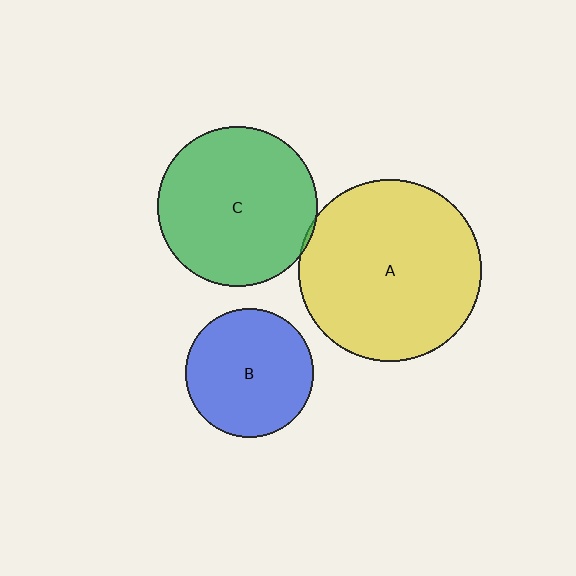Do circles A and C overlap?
Yes.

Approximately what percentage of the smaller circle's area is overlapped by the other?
Approximately 5%.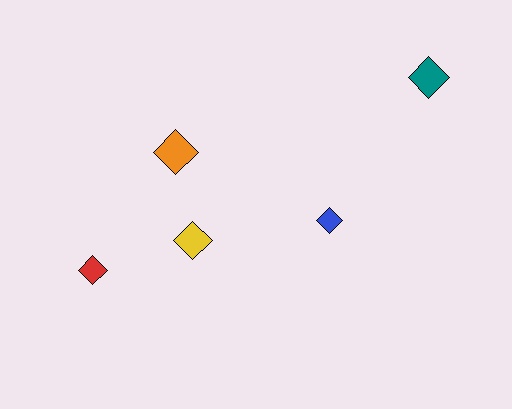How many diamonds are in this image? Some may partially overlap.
There are 5 diamonds.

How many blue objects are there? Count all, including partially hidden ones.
There is 1 blue object.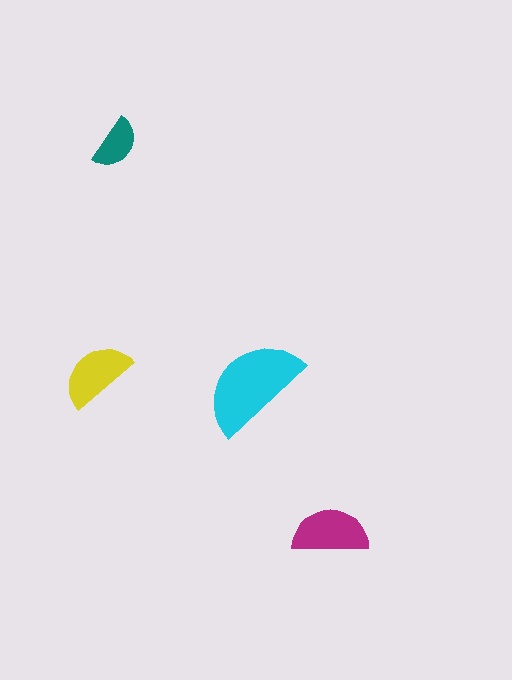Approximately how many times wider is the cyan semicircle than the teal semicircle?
About 2 times wider.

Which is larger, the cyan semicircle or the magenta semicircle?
The cyan one.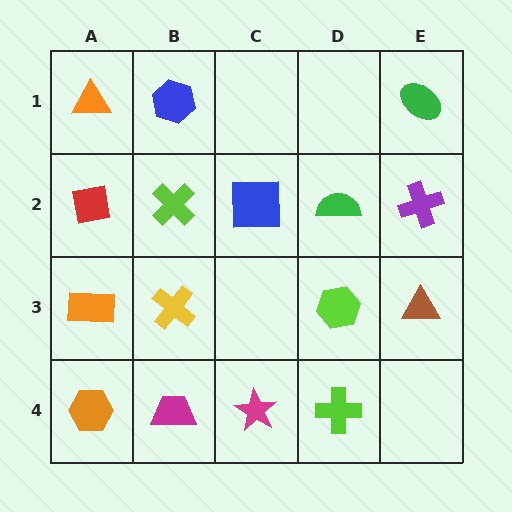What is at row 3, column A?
An orange rectangle.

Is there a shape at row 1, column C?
No, that cell is empty.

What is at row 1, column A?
An orange triangle.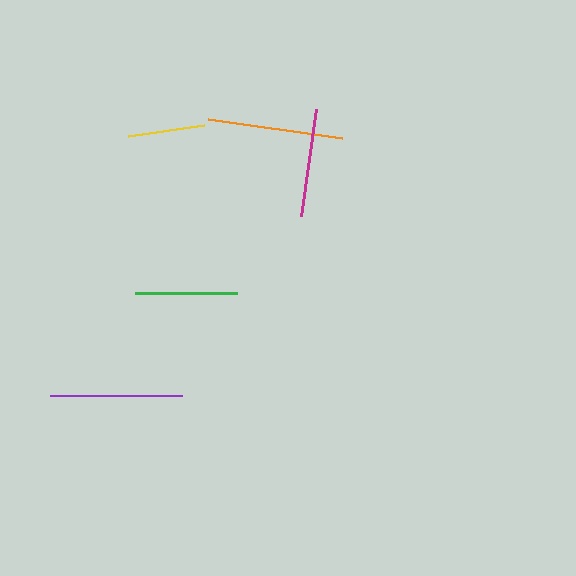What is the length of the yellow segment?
The yellow segment is approximately 77 pixels long.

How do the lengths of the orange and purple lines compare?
The orange and purple lines are approximately the same length.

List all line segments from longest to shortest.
From longest to shortest: orange, purple, magenta, green, yellow.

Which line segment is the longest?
The orange line is the longest at approximately 135 pixels.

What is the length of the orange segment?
The orange segment is approximately 135 pixels long.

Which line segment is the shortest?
The yellow line is the shortest at approximately 77 pixels.